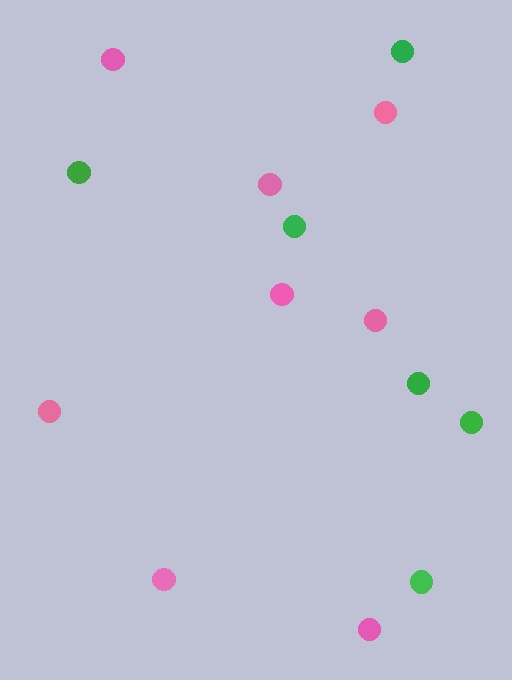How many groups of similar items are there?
There are 2 groups: one group of green circles (6) and one group of pink circles (8).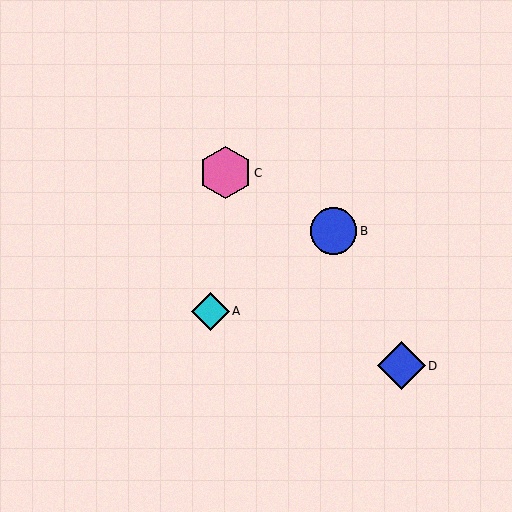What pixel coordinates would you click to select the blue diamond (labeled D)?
Click at (401, 366) to select the blue diamond D.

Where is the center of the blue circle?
The center of the blue circle is at (334, 231).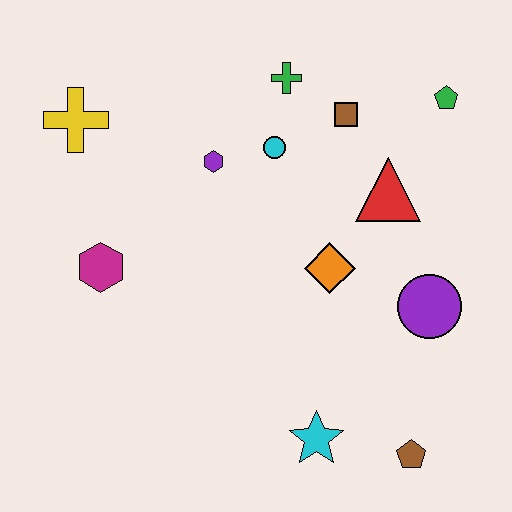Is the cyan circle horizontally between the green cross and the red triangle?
No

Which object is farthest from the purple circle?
The yellow cross is farthest from the purple circle.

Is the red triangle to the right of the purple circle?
No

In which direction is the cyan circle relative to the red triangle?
The cyan circle is to the left of the red triangle.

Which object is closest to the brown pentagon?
The cyan star is closest to the brown pentagon.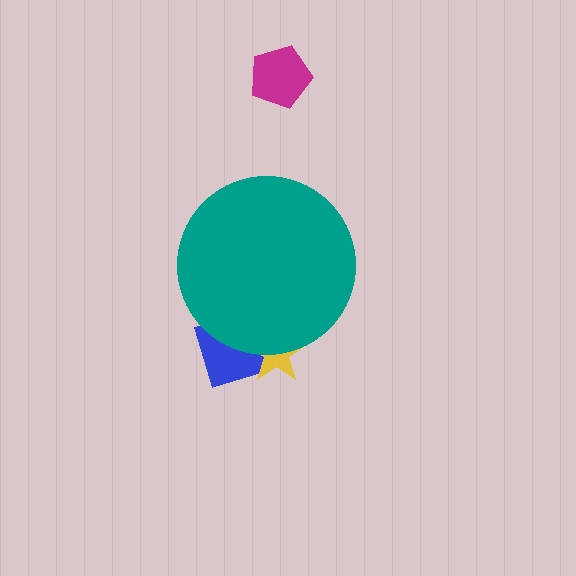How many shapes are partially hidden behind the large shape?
2 shapes are partially hidden.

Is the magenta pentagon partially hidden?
No, the magenta pentagon is fully visible.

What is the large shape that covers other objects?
A teal circle.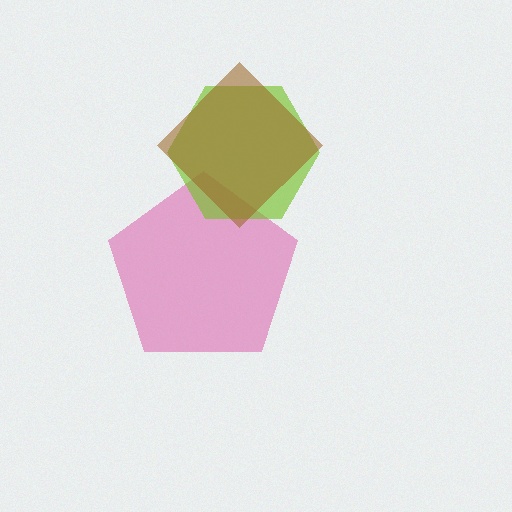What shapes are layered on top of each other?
The layered shapes are: a pink pentagon, a lime hexagon, a brown diamond.